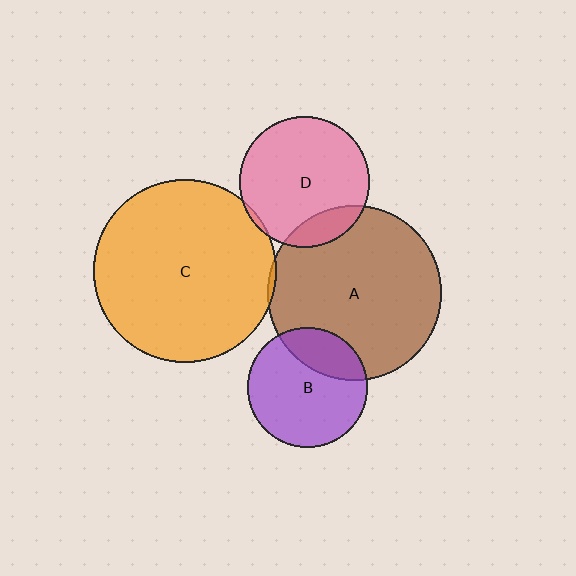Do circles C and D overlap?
Yes.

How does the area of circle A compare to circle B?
Approximately 2.1 times.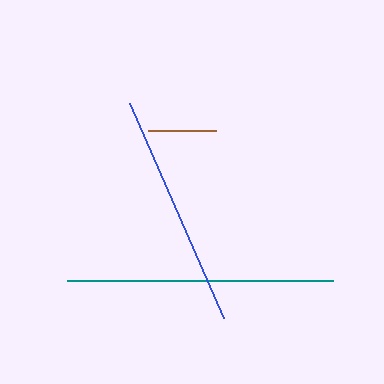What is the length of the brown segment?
The brown segment is approximately 68 pixels long.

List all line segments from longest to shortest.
From longest to shortest: teal, blue, brown.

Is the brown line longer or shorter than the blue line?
The blue line is longer than the brown line.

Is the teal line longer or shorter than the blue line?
The teal line is longer than the blue line.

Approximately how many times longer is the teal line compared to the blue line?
The teal line is approximately 1.1 times the length of the blue line.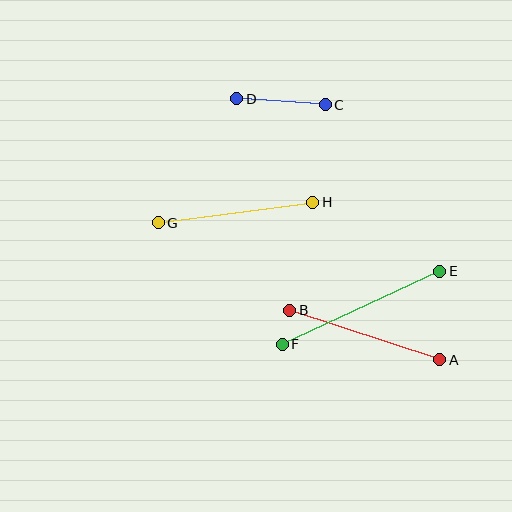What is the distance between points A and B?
The distance is approximately 158 pixels.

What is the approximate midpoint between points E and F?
The midpoint is at approximately (361, 308) pixels.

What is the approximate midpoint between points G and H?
The midpoint is at approximately (236, 213) pixels.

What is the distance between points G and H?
The distance is approximately 156 pixels.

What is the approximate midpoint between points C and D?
The midpoint is at approximately (281, 102) pixels.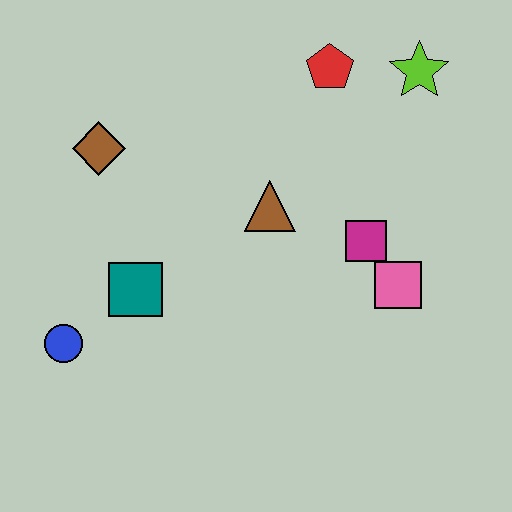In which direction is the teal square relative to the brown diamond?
The teal square is below the brown diamond.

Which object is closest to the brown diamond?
The teal square is closest to the brown diamond.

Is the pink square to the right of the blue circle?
Yes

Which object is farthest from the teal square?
The lime star is farthest from the teal square.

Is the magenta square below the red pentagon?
Yes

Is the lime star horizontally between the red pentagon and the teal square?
No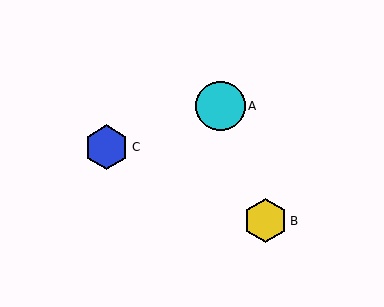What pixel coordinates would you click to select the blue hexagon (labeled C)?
Click at (107, 147) to select the blue hexagon C.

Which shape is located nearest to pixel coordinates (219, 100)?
The cyan circle (labeled A) at (221, 106) is nearest to that location.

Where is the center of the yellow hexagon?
The center of the yellow hexagon is at (265, 221).